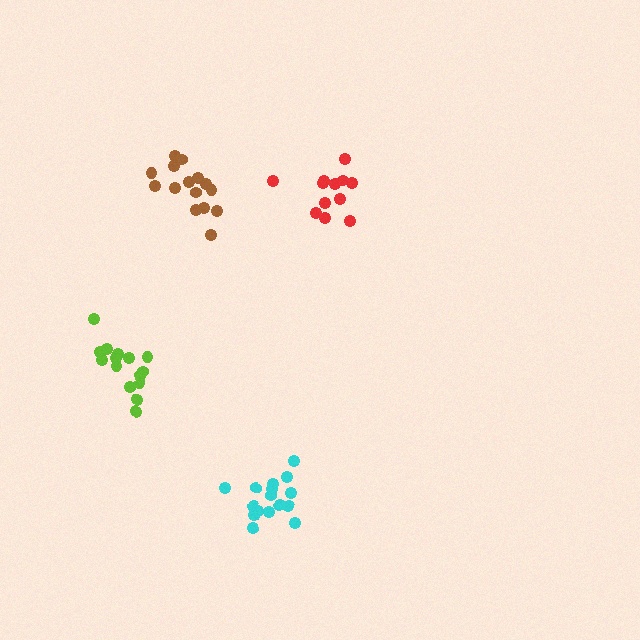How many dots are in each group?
Group 1: 16 dots, Group 2: 12 dots, Group 3: 15 dots, Group 4: 15 dots (58 total).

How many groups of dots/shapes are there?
There are 4 groups.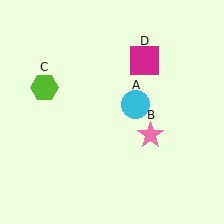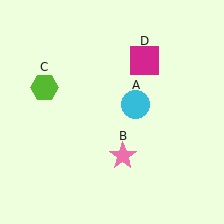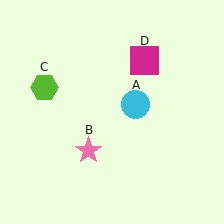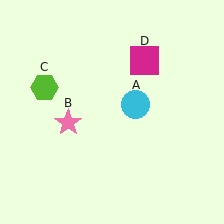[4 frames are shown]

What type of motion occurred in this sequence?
The pink star (object B) rotated clockwise around the center of the scene.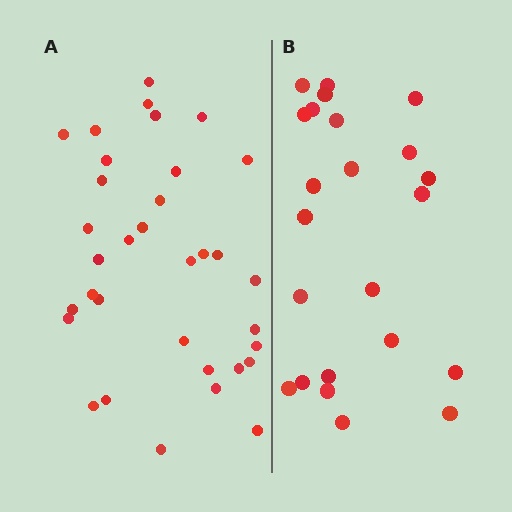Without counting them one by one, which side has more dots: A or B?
Region A (the left region) has more dots.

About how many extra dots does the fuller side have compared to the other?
Region A has roughly 12 or so more dots than region B.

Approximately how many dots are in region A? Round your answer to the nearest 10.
About 30 dots. (The exact count is 34, which rounds to 30.)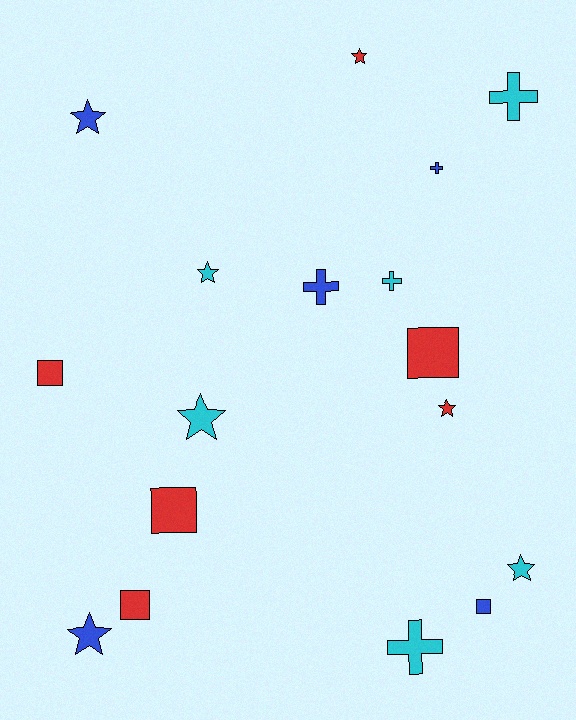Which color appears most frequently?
Red, with 6 objects.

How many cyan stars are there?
There are 3 cyan stars.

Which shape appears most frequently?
Star, with 7 objects.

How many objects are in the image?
There are 17 objects.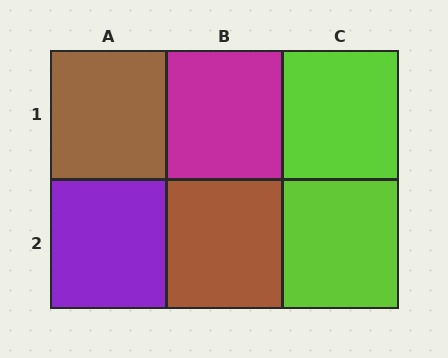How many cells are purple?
1 cell is purple.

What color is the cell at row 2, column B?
Brown.